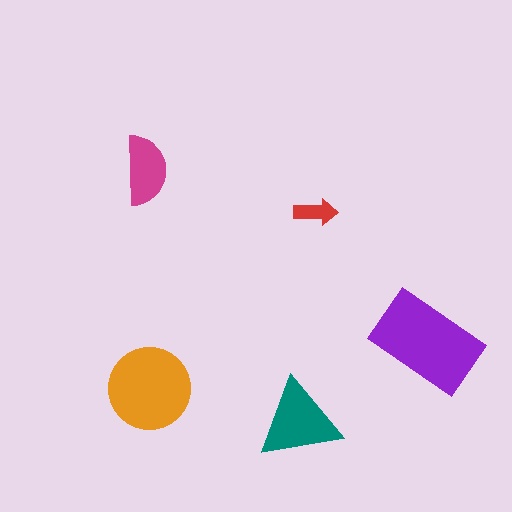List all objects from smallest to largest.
The red arrow, the magenta semicircle, the teal triangle, the orange circle, the purple rectangle.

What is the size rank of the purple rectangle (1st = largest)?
1st.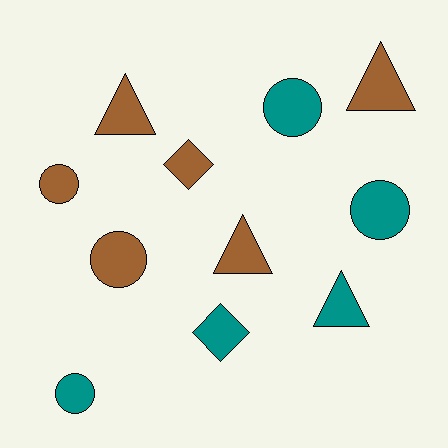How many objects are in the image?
There are 11 objects.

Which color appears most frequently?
Brown, with 6 objects.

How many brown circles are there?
There are 2 brown circles.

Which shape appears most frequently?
Circle, with 5 objects.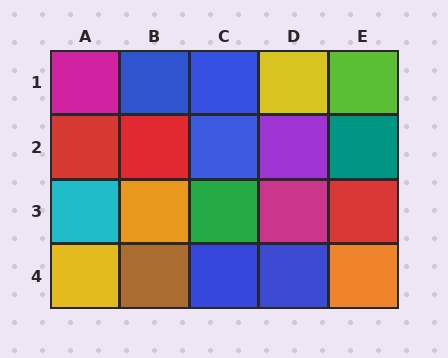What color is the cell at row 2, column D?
Purple.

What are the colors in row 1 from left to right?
Magenta, blue, blue, yellow, lime.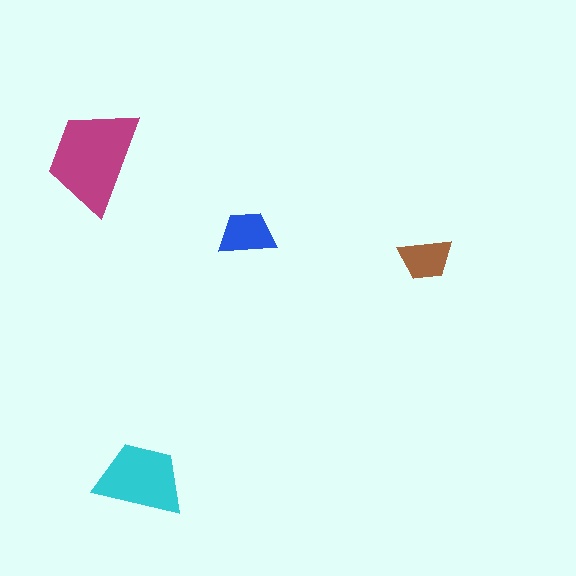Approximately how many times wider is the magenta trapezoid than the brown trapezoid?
About 2 times wider.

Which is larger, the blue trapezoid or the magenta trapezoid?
The magenta one.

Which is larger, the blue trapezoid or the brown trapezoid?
The blue one.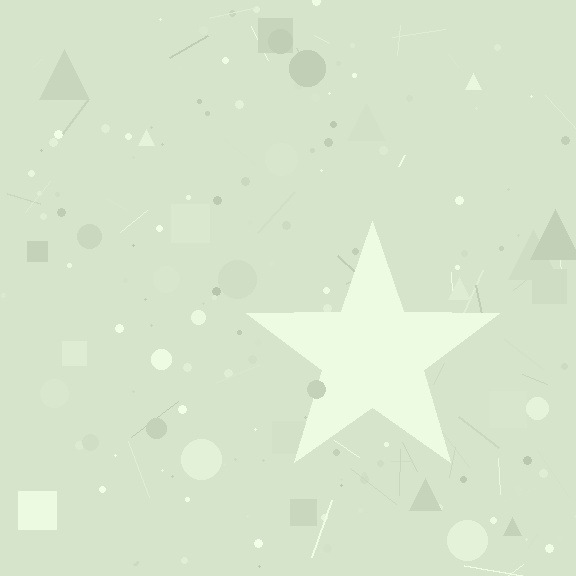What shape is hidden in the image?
A star is hidden in the image.